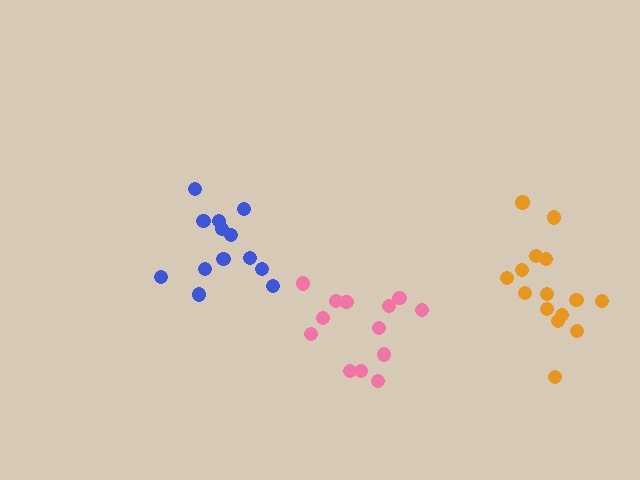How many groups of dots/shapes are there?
There are 3 groups.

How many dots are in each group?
Group 1: 15 dots, Group 2: 13 dots, Group 3: 13 dots (41 total).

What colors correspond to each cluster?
The clusters are colored: orange, blue, pink.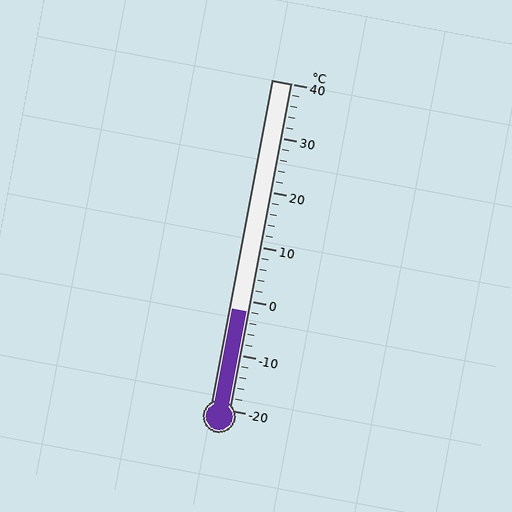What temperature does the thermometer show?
The thermometer shows approximately -2°C.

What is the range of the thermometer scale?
The thermometer scale ranges from -20°C to 40°C.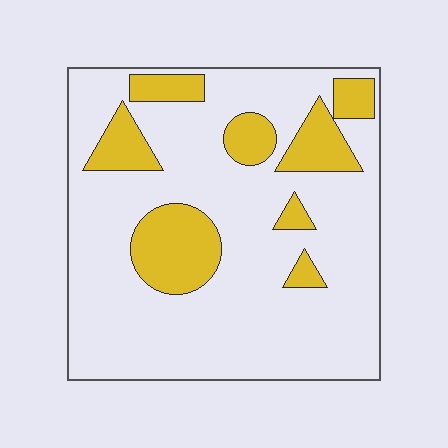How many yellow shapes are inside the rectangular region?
8.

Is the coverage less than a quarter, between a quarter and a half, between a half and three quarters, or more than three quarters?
Less than a quarter.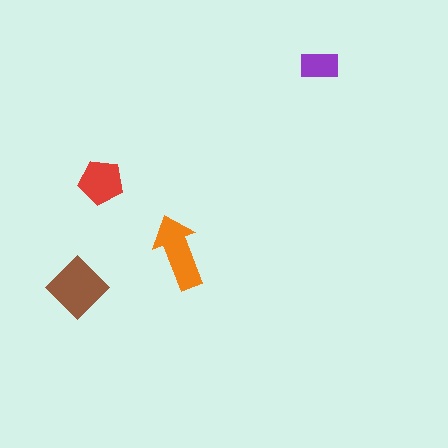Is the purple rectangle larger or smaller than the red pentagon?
Smaller.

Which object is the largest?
The brown diamond.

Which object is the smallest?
The purple rectangle.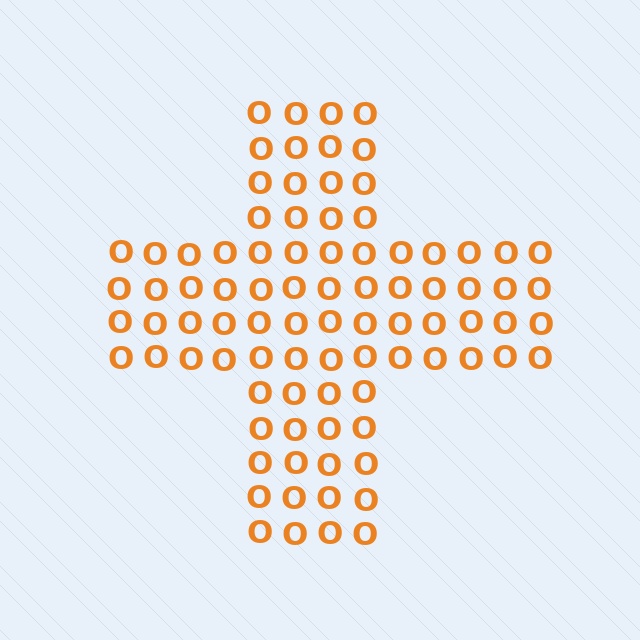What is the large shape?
The large shape is a cross.